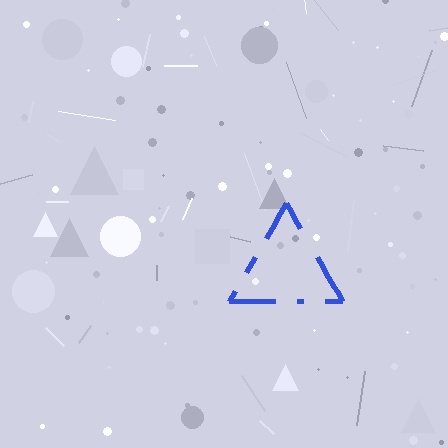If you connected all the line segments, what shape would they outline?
They would outline a triangle.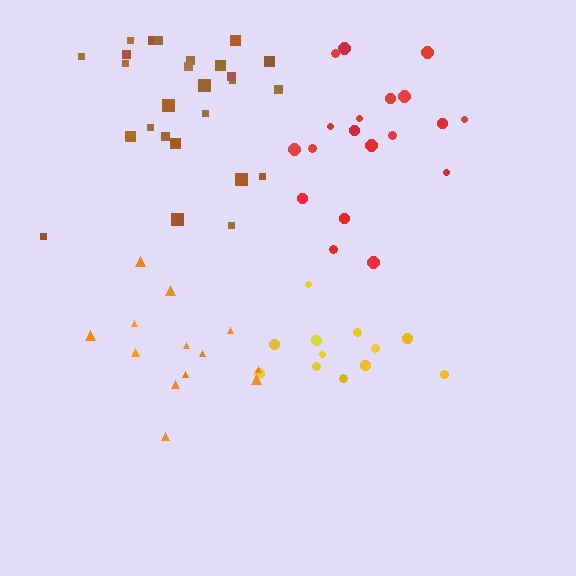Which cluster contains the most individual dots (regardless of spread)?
Brown (26).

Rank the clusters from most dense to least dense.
red, brown, yellow, orange.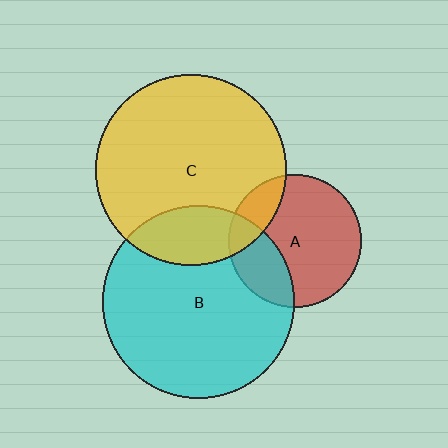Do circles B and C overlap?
Yes.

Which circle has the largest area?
Circle B (cyan).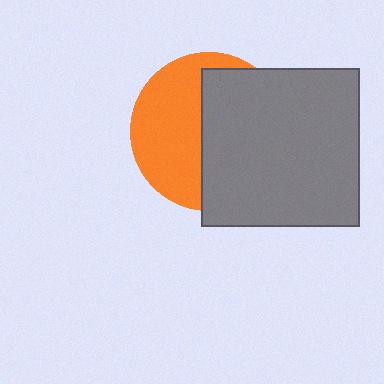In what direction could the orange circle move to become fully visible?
The orange circle could move left. That would shift it out from behind the gray square entirely.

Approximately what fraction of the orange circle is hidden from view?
Roughly 53% of the orange circle is hidden behind the gray square.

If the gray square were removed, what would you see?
You would see the complete orange circle.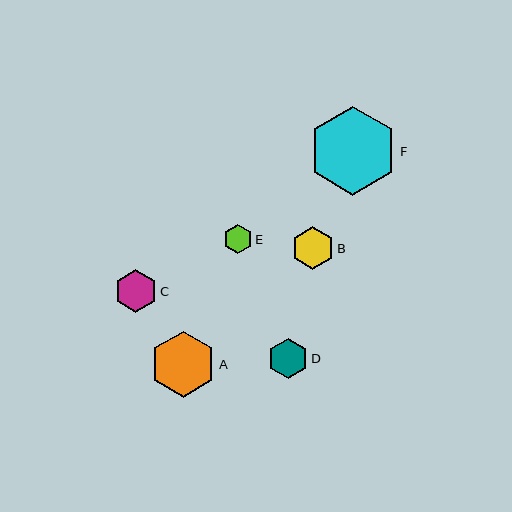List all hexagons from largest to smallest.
From largest to smallest: F, A, B, C, D, E.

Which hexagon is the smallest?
Hexagon E is the smallest with a size of approximately 29 pixels.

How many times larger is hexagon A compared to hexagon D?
Hexagon A is approximately 1.6 times the size of hexagon D.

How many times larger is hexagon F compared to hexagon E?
Hexagon F is approximately 3.1 times the size of hexagon E.